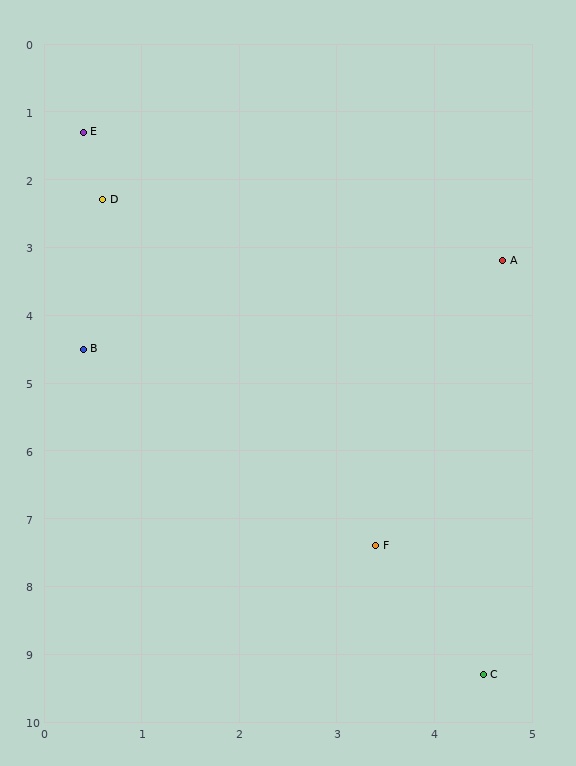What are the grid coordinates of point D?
Point D is at approximately (0.6, 2.3).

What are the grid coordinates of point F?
Point F is at approximately (3.4, 7.4).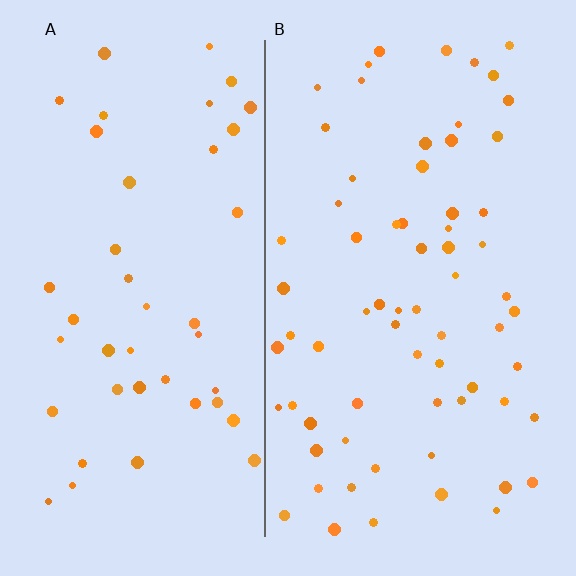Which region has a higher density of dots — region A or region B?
B (the right).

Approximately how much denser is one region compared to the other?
Approximately 1.5× — region B over region A.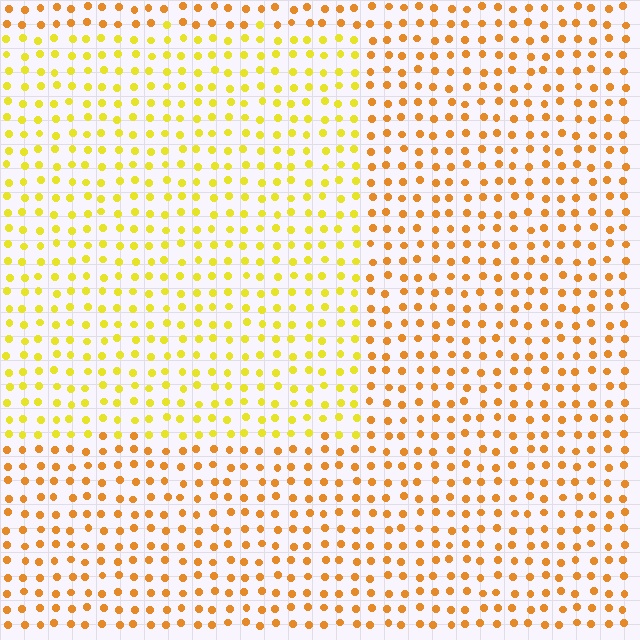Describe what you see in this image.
The image is filled with small orange elements in a uniform arrangement. A rectangle-shaped region is visible where the elements are tinted to a slightly different hue, forming a subtle color boundary.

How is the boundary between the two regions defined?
The boundary is defined purely by a slight shift in hue (about 29 degrees). Spacing, size, and orientation are identical on both sides.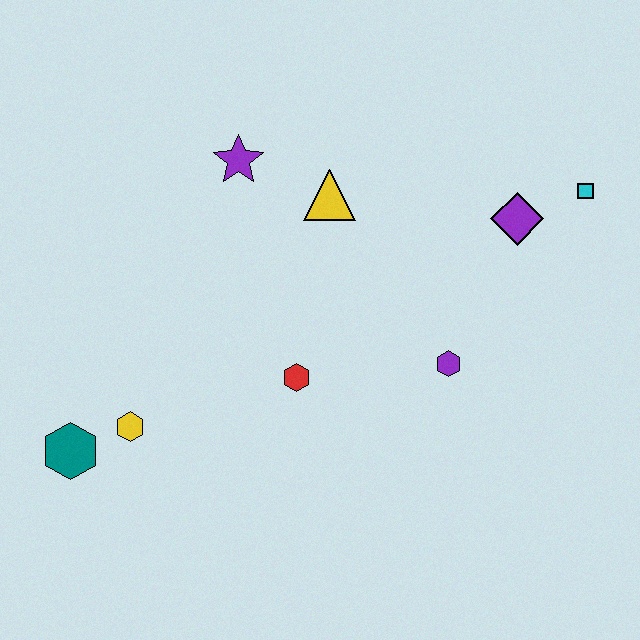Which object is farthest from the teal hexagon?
The cyan square is farthest from the teal hexagon.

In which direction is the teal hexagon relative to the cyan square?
The teal hexagon is to the left of the cyan square.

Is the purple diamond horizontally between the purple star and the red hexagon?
No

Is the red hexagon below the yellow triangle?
Yes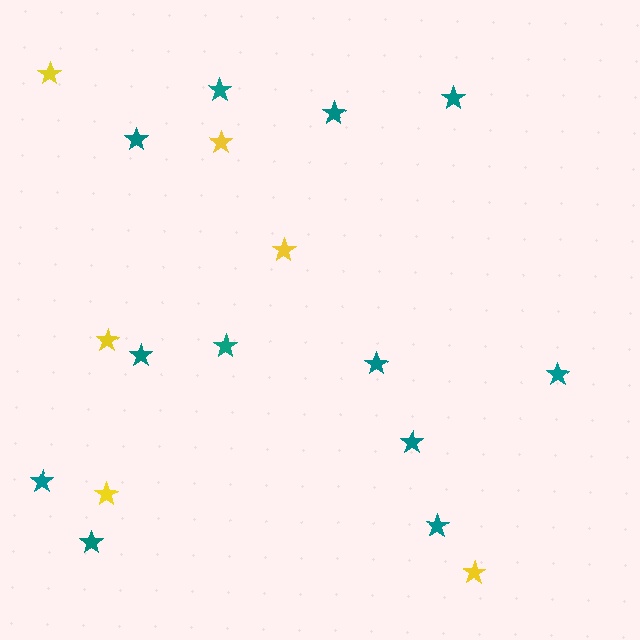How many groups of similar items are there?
There are 2 groups: one group of teal stars (12) and one group of yellow stars (6).